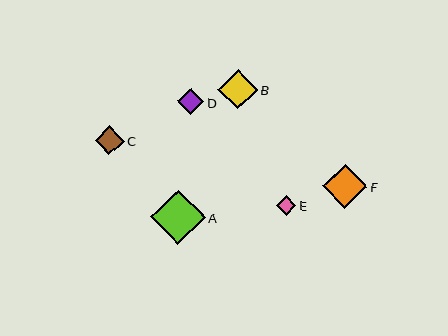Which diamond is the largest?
Diamond A is the largest with a size of approximately 55 pixels.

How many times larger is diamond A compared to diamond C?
Diamond A is approximately 1.9 times the size of diamond C.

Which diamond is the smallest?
Diamond E is the smallest with a size of approximately 20 pixels.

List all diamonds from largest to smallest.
From largest to smallest: A, F, B, C, D, E.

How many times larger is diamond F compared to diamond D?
Diamond F is approximately 1.7 times the size of diamond D.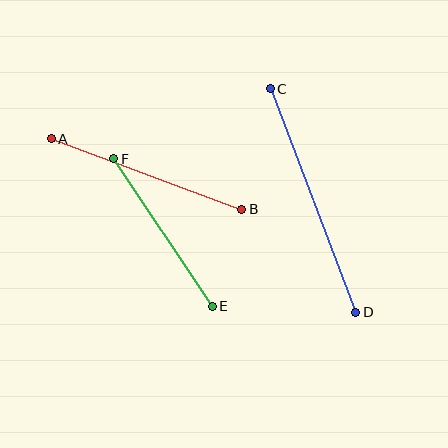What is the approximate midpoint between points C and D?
The midpoint is at approximately (313, 200) pixels.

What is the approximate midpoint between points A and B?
The midpoint is at approximately (147, 174) pixels.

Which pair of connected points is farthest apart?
Points C and D are farthest apart.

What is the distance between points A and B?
The distance is approximately 203 pixels.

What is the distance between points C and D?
The distance is approximately 240 pixels.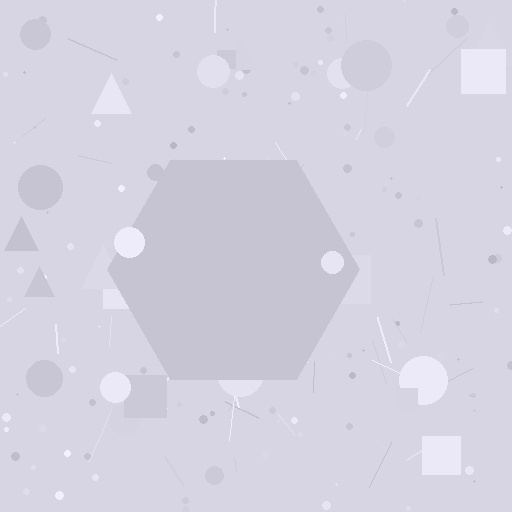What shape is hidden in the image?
A hexagon is hidden in the image.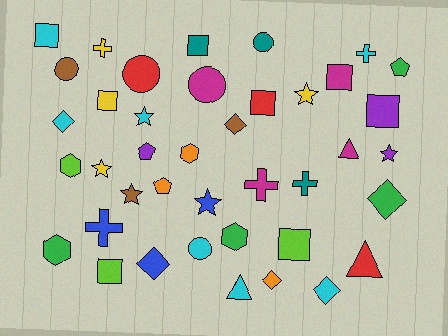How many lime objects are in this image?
There are 3 lime objects.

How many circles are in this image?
There are 5 circles.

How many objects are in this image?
There are 40 objects.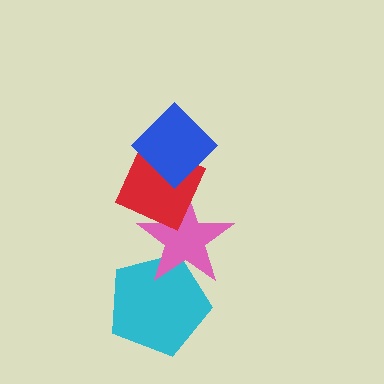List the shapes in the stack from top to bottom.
From top to bottom: the blue diamond, the red diamond, the pink star, the cyan pentagon.